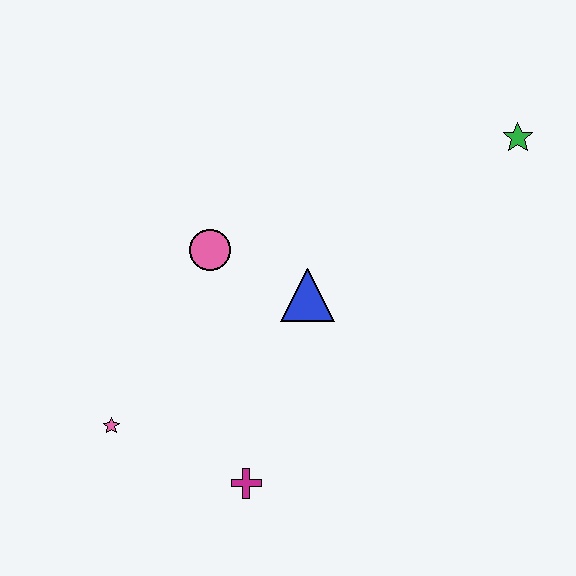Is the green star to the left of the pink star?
No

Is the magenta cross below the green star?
Yes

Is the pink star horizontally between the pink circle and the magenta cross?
No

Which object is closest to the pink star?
The magenta cross is closest to the pink star.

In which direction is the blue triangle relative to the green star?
The blue triangle is to the left of the green star.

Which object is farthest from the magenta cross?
The green star is farthest from the magenta cross.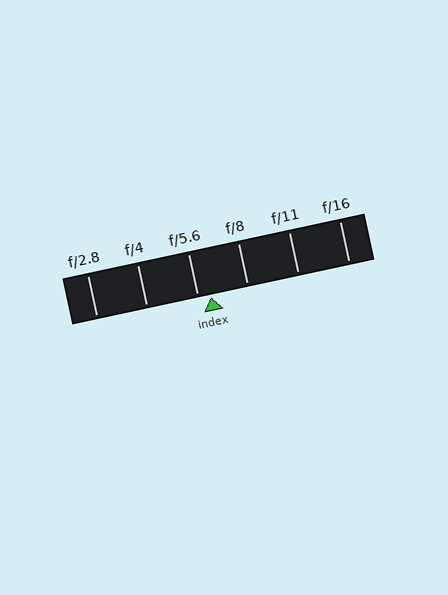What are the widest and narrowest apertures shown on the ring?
The widest aperture shown is f/2.8 and the narrowest is f/16.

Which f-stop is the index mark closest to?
The index mark is closest to f/5.6.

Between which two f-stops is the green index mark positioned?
The index mark is between f/5.6 and f/8.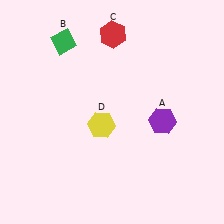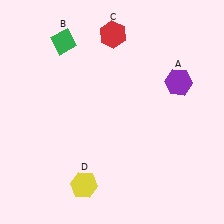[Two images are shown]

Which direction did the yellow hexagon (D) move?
The yellow hexagon (D) moved down.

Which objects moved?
The objects that moved are: the purple hexagon (A), the yellow hexagon (D).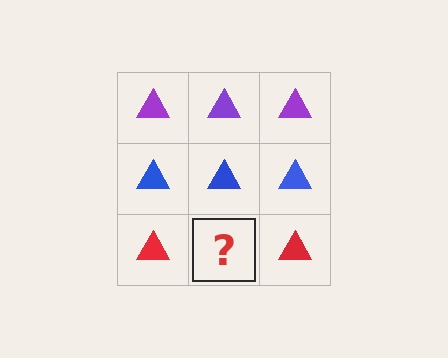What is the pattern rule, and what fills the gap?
The rule is that each row has a consistent color. The gap should be filled with a red triangle.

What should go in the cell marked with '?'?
The missing cell should contain a red triangle.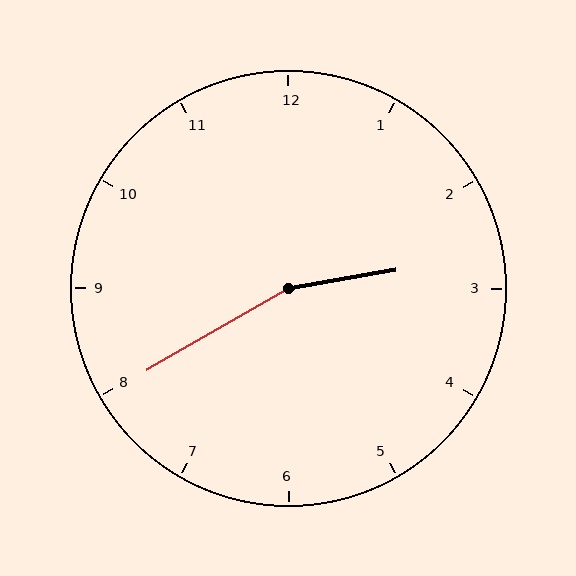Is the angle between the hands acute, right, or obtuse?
It is obtuse.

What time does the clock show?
2:40.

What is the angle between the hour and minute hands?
Approximately 160 degrees.